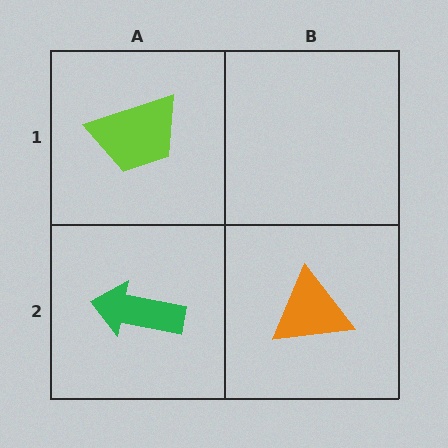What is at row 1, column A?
A lime trapezoid.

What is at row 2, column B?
An orange triangle.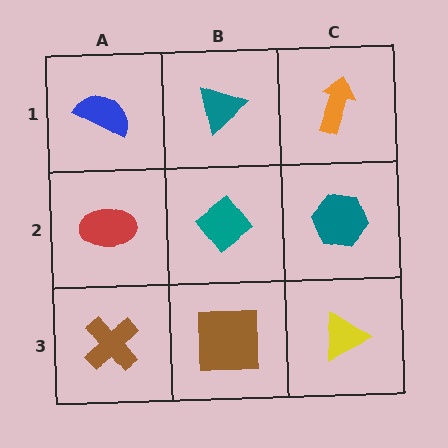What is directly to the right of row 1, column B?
An orange arrow.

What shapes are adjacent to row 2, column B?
A teal triangle (row 1, column B), a brown square (row 3, column B), a red ellipse (row 2, column A), a teal hexagon (row 2, column C).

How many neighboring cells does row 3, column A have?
2.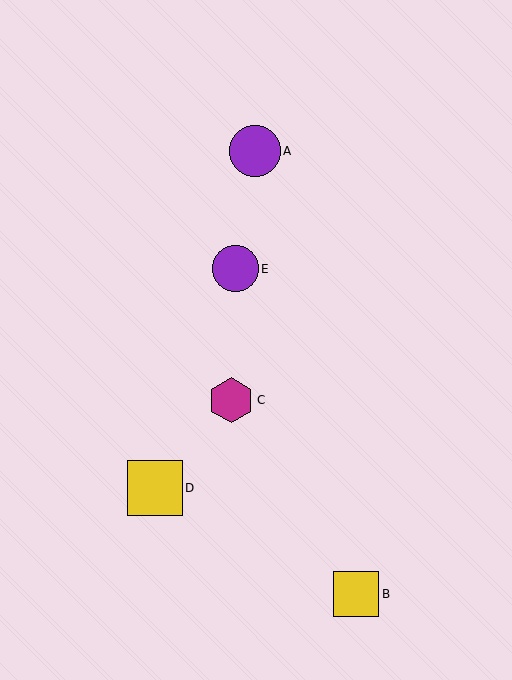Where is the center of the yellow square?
The center of the yellow square is at (356, 594).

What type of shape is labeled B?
Shape B is a yellow square.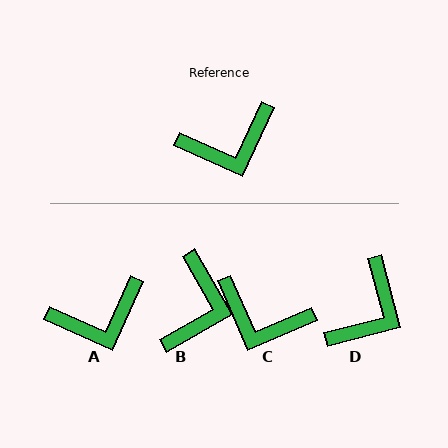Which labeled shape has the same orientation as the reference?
A.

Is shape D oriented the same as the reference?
No, it is off by about 39 degrees.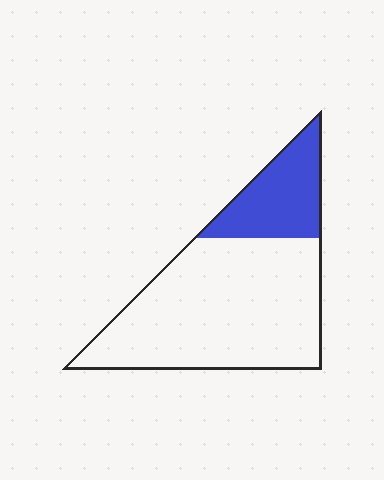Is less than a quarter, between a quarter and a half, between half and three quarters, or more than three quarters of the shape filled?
Less than a quarter.